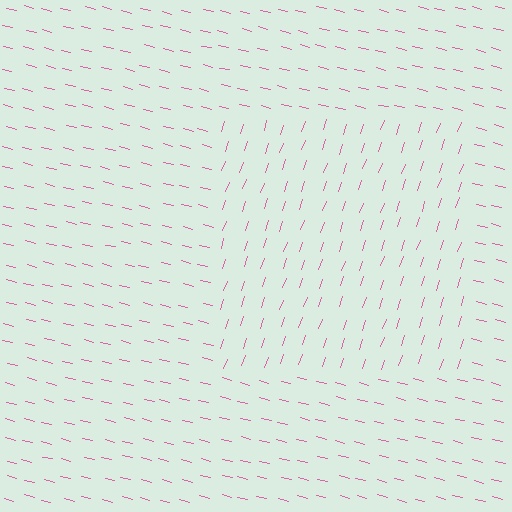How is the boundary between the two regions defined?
The boundary is defined purely by a change in line orientation (approximately 85 degrees difference). All lines are the same color and thickness.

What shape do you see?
I see a rectangle.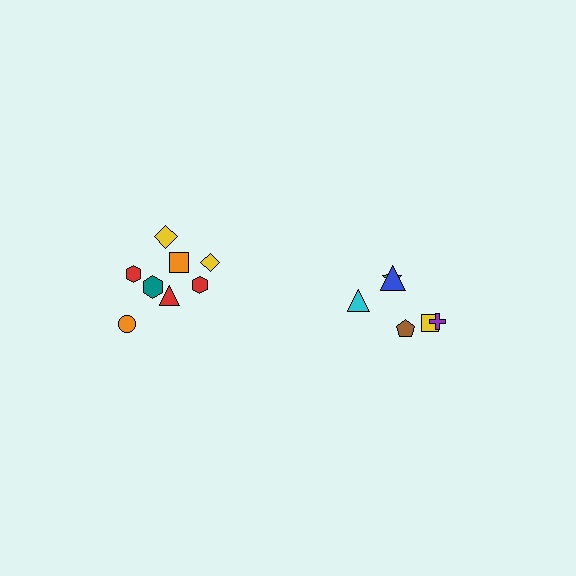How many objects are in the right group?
There are 6 objects.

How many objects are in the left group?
There are 8 objects.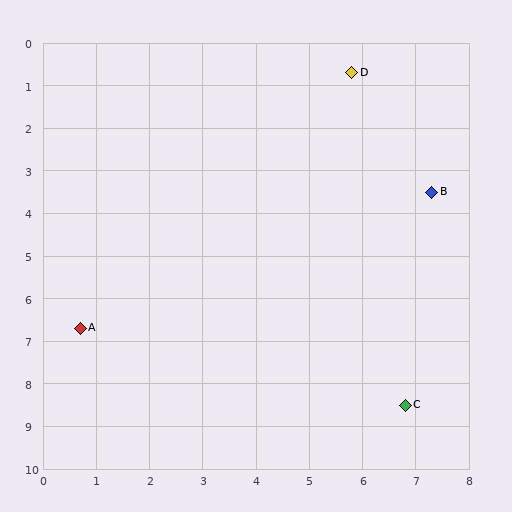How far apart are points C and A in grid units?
Points C and A are about 6.4 grid units apart.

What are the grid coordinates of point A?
Point A is at approximately (0.7, 6.7).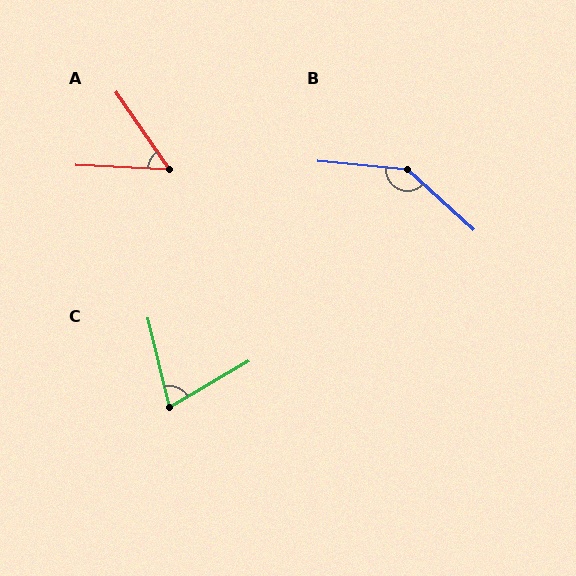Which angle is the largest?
B, at approximately 143 degrees.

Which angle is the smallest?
A, at approximately 52 degrees.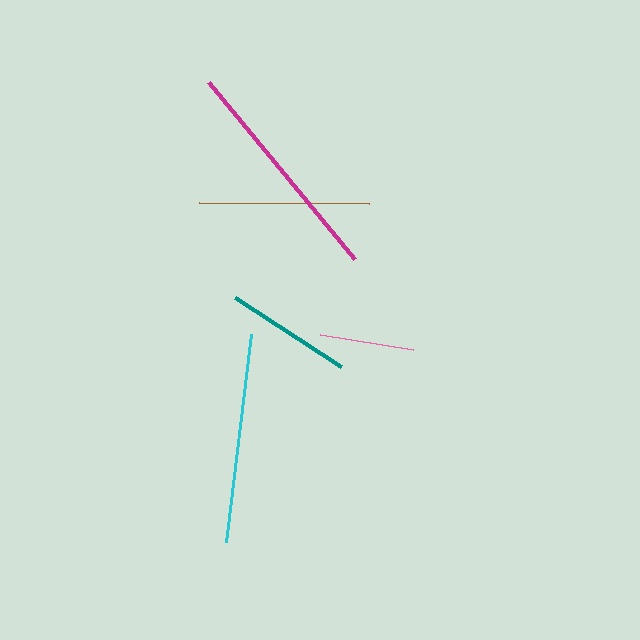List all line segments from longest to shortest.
From longest to shortest: magenta, cyan, brown, teal, pink.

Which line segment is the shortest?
The pink line is the shortest at approximately 95 pixels.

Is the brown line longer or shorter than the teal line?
The brown line is longer than the teal line.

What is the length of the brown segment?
The brown segment is approximately 169 pixels long.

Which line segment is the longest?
The magenta line is the longest at approximately 230 pixels.